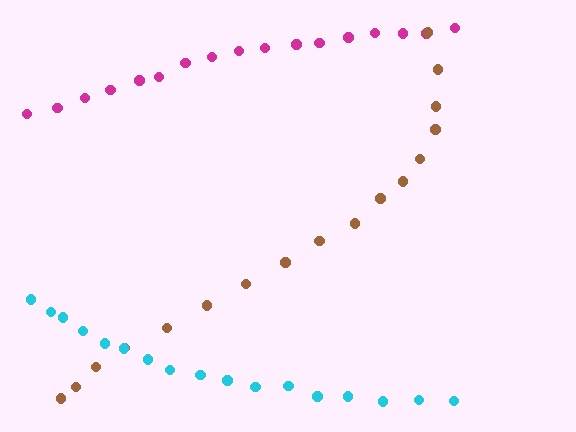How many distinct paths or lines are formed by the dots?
There are 3 distinct paths.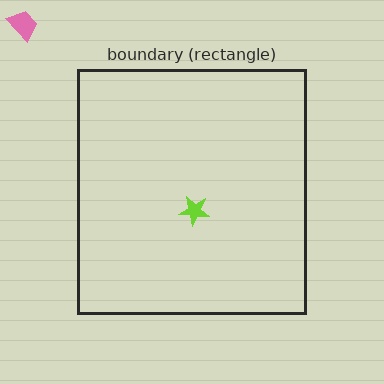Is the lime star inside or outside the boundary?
Inside.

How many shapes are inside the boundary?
1 inside, 1 outside.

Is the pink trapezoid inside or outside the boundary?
Outside.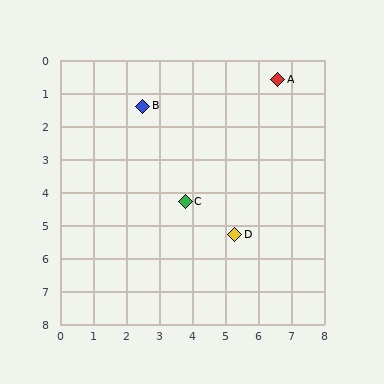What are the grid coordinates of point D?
Point D is at approximately (5.3, 5.3).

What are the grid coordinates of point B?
Point B is at approximately (2.5, 1.4).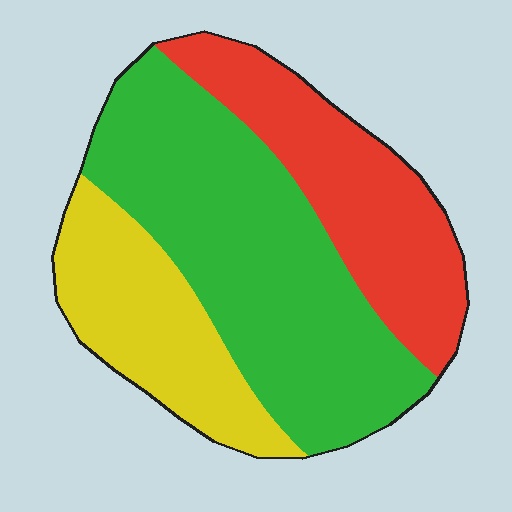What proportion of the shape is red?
Red takes up about one quarter (1/4) of the shape.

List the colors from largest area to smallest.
From largest to smallest: green, red, yellow.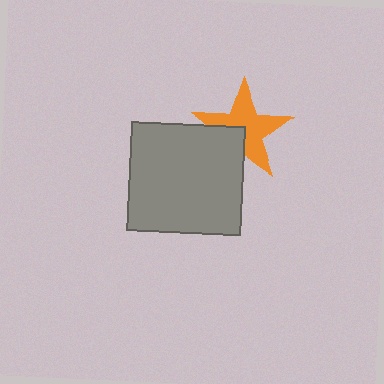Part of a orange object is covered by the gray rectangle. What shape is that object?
It is a star.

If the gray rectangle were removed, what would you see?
You would see the complete orange star.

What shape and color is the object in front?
The object in front is a gray rectangle.